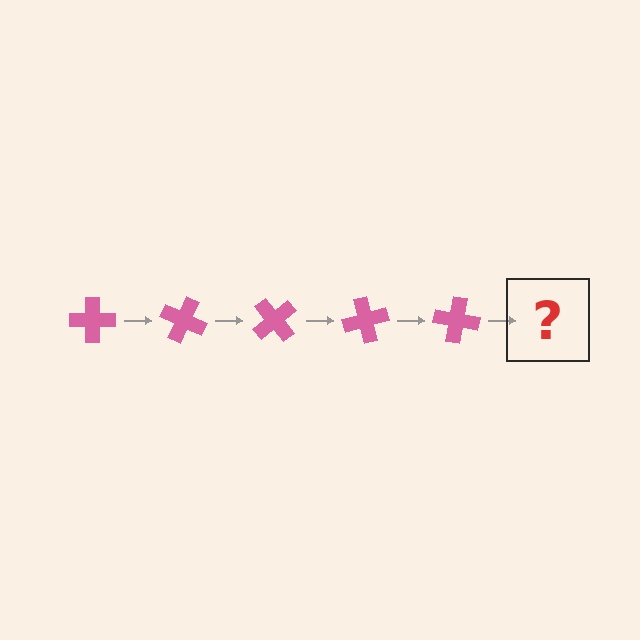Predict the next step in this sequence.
The next step is a pink cross rotated 125 degrees.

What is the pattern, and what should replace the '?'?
The pattern is that the cross rotates 25 degrees each step. The '?' should be a pink cross rotated 125 degrees.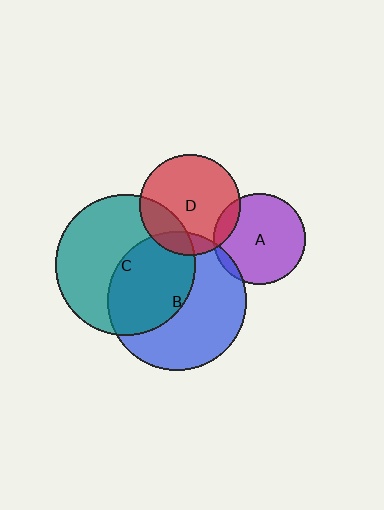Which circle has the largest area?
Circle C (teal).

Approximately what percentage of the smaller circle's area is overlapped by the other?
Approximately 15%.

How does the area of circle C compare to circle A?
Approximately 2.4 times.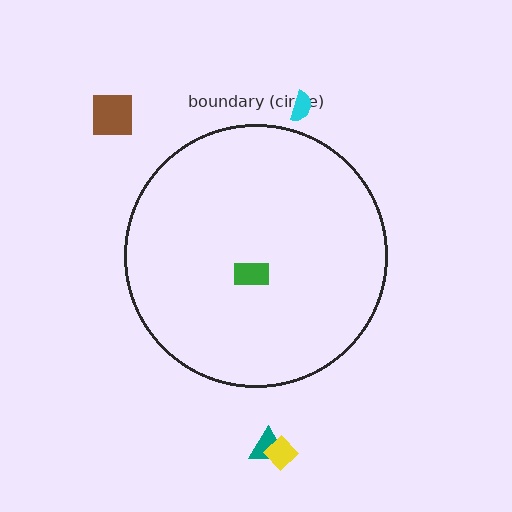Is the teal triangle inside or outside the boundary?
Outside.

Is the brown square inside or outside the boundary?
Outside.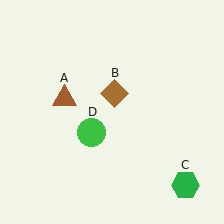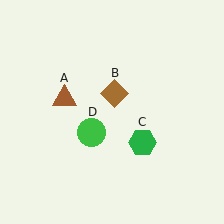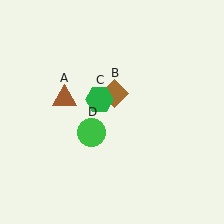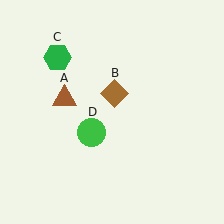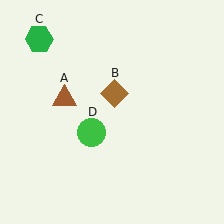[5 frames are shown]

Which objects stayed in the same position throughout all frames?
Brown triangle (object A) and brown diamond (object B) and green circle (object D) remained stationary.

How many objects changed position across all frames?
1 object changed position: green hexagon (object C).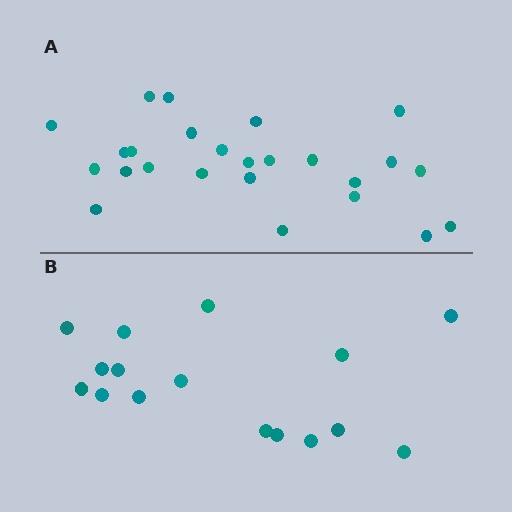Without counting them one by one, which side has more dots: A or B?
Region A (the top region) has more dots.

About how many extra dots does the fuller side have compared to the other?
Region A has roughly 8 or so more dots than region B.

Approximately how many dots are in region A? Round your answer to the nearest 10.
About 20 dots. (The exact count is 25, which rounds to 20.)